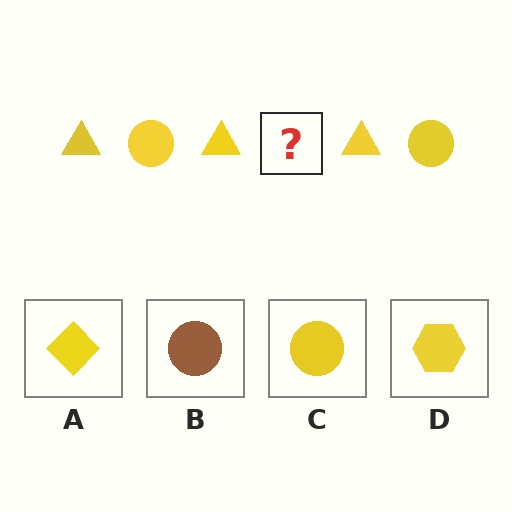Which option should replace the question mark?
Option C.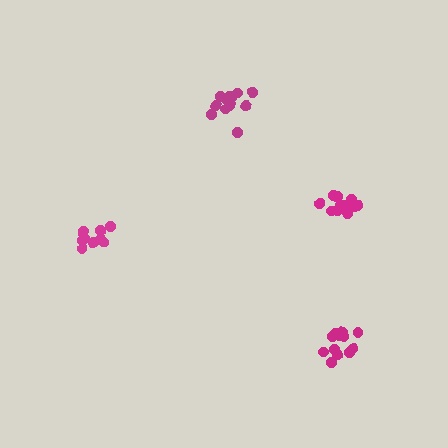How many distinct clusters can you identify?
There are 4 distinct clusters.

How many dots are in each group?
Group 1: 11 dots, Group 2: 12 dots, Group 3: 14 dots, Group 4: 14 dots (51 total).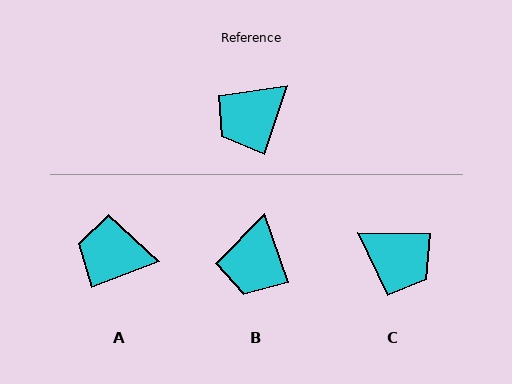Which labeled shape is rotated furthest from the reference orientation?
C, about 107 degrees away.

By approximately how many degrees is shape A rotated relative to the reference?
Approximately 51 degrees clockwise.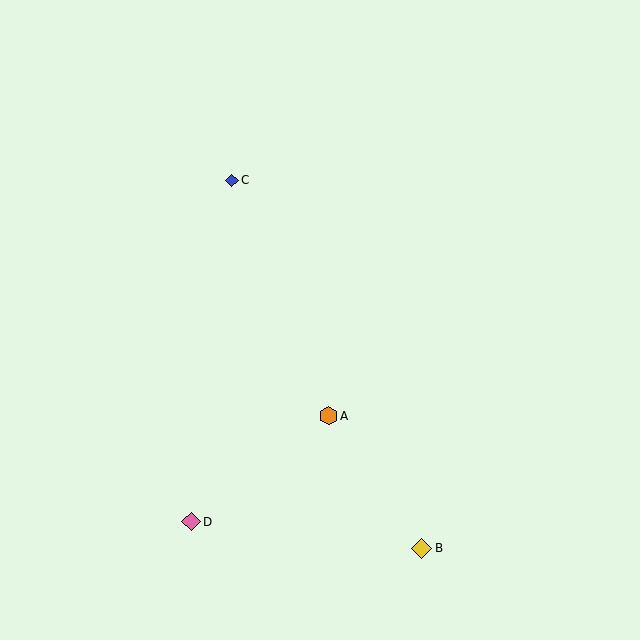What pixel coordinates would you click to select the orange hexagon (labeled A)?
Click at (328, 416) to select the orange hexagon A.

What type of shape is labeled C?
Shape C is a blue diamond.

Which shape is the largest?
The yellow diamond (labeled B) is the largest.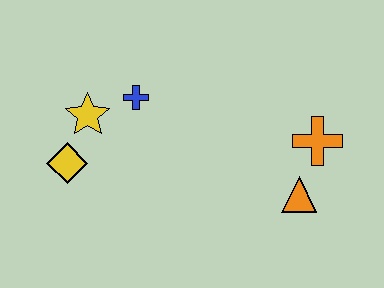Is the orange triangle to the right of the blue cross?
Yes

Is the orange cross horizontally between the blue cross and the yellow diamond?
No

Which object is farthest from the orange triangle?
The yellow diamond is farthest from the orange triangle.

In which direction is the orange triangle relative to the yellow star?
The orange triangle is to the right of the yellow star.